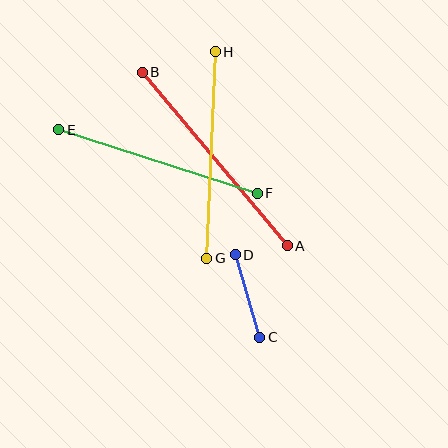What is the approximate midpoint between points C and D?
The midpoint is at approximately (247, 296) pixels.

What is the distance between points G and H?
The distance is approximately 207 pixels.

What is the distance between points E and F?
The distance is approximately 208 pixels.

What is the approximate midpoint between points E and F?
The midpoint is at approximately (158, 162) pixels.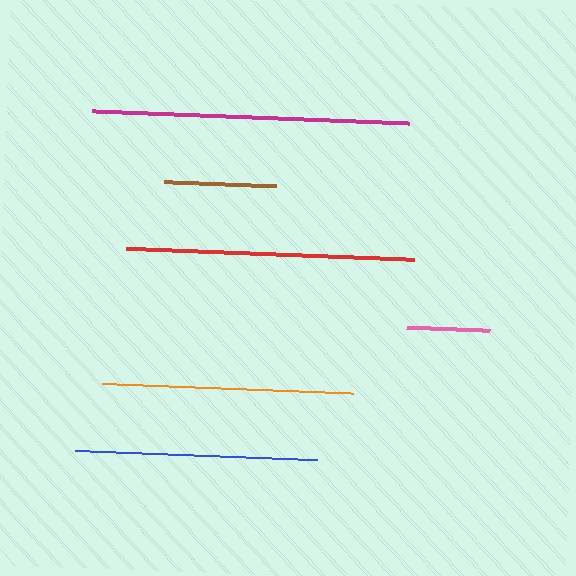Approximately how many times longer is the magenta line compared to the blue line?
The magenta line is approximately 1.3 times the length of the blue line.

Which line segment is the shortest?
The pink line is the shortest at approximately 83 pixels.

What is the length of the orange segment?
The orange segment is approximately 251 pixels long.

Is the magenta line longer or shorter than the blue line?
The magenta line is longer than the blue line.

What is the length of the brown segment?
The brown segment is approximately 112 pixels long.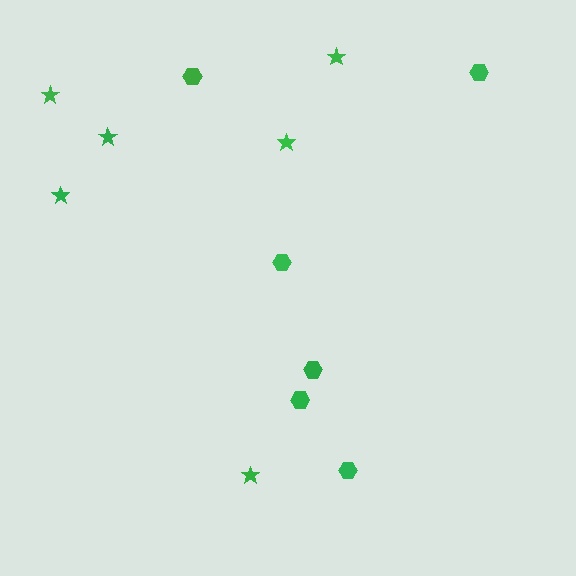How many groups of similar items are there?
There are 2 groups: one group of hexagons (6) and one group of stars (6).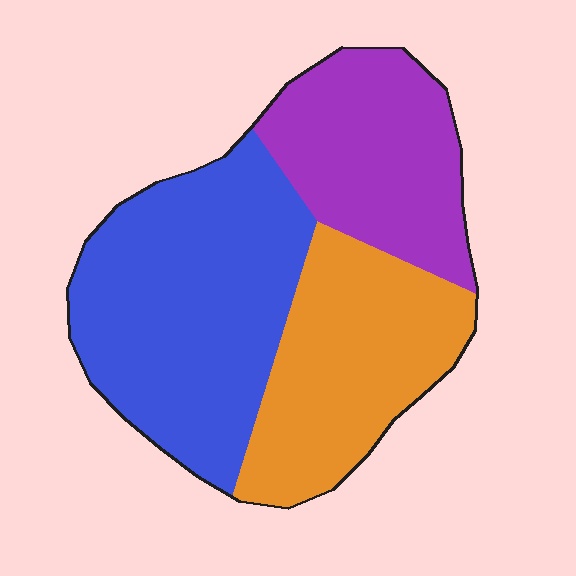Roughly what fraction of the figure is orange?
Orange covers roughly 30% of the figure.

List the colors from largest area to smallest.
From largest to smallest: blue, orange, purple.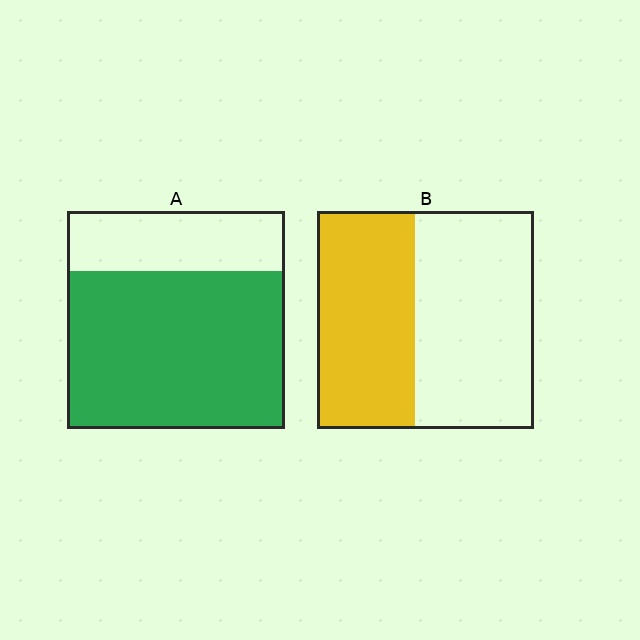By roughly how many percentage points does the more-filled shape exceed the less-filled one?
By roughly 25 percentage points (A over B).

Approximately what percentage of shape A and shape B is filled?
A is approximately 70% and B is approximately 45%.